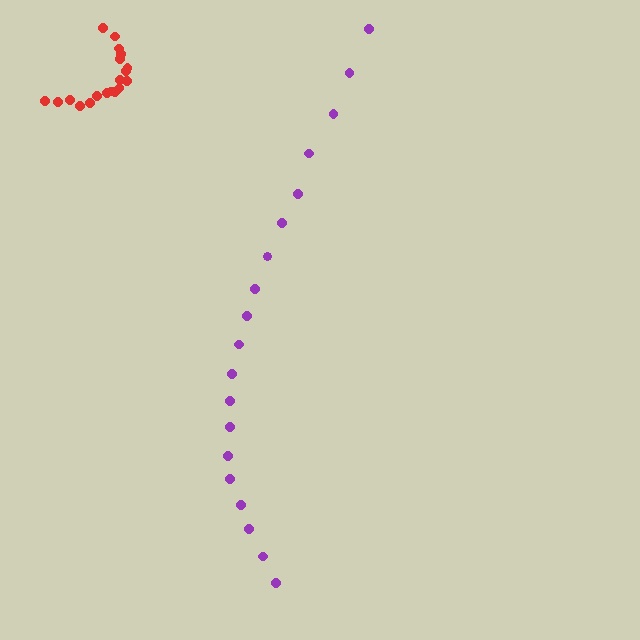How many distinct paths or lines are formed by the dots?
There are 2 distinct paths.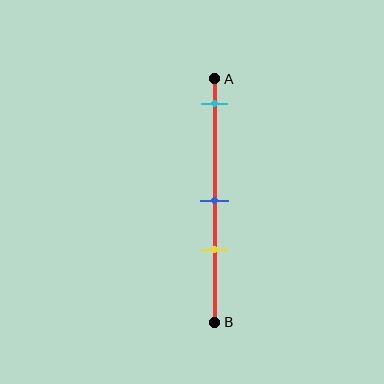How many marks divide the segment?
There are 3 marks dividing the segment.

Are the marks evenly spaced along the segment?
No, the marks are not evenly spaced.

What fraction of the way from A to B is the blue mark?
The blue mark is approximately 50% (0.5) of the way from A to B.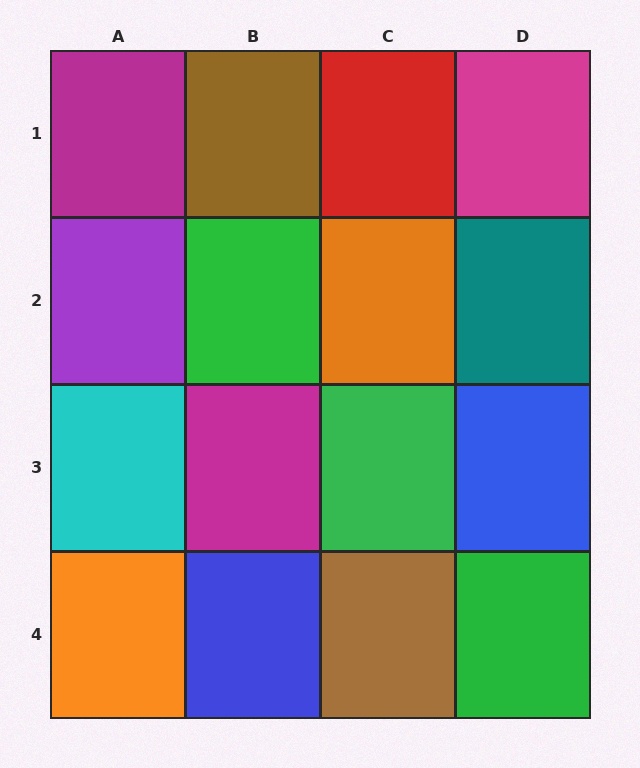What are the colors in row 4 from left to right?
Orange, blue, brown, green.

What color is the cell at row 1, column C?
Red.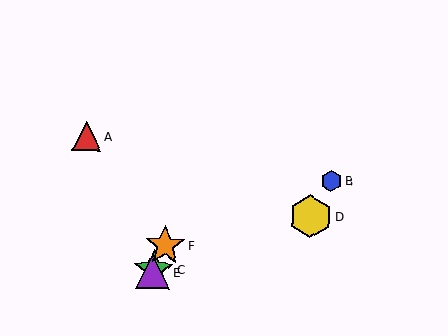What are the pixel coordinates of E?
Object E is at (153, 272).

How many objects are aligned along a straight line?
3 objects (C, E, F) are aligned along a straight line.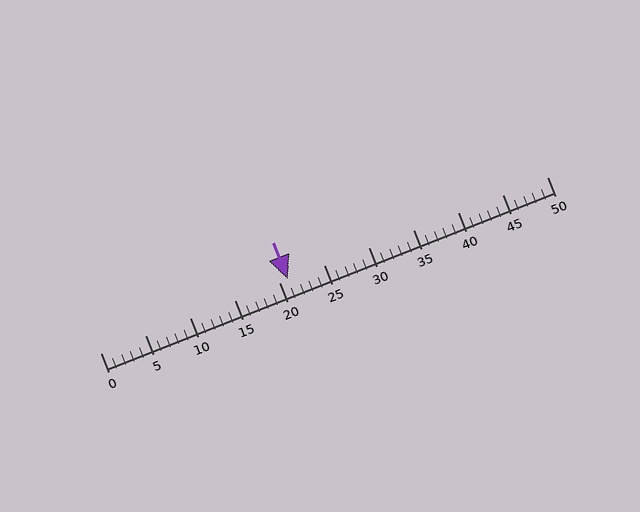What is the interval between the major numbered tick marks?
The major tick marks are spaced 5 units apart.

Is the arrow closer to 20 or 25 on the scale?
The arrow is closer to 20.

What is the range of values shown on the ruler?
The ruler shows values from 0 to 50.